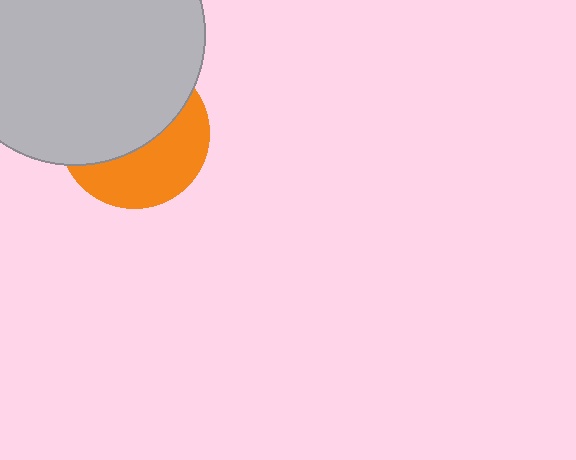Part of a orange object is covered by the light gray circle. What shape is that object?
It is a circle.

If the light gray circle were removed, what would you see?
You would see the complete orange circle.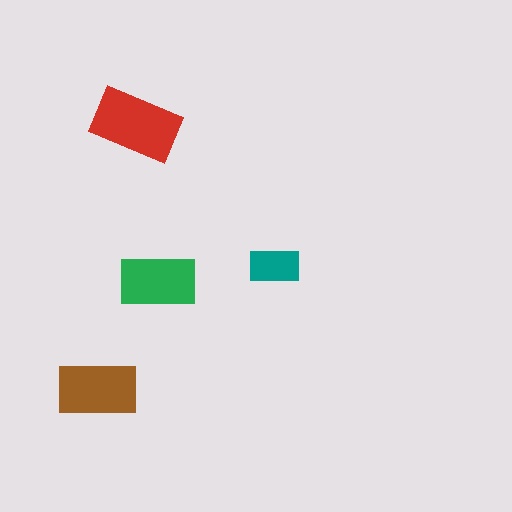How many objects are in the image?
There are 4 objects in the image.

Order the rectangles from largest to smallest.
the red one, the brown one, the green one, the teal one.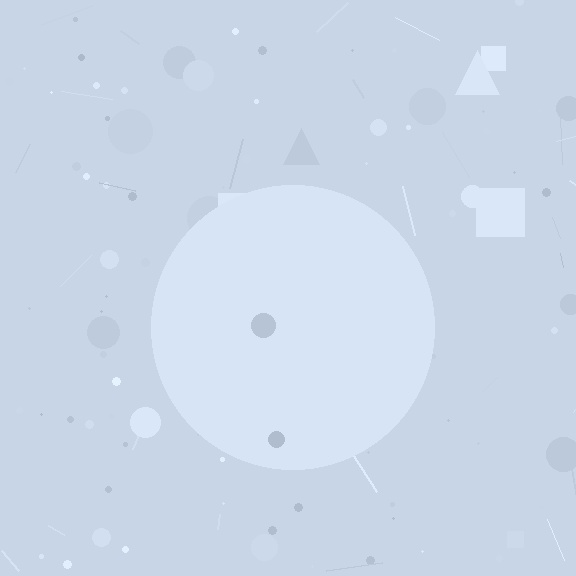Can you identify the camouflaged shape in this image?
The camouflaged shape is a circle.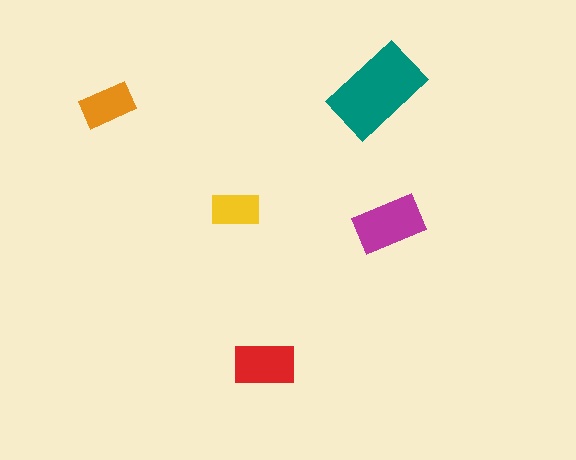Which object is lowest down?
The red rectangle is bottommost.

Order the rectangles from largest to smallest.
the teal one, the magenta one, the red one, the orange one, the yellow one.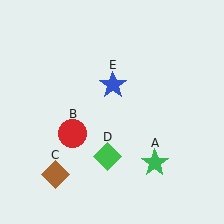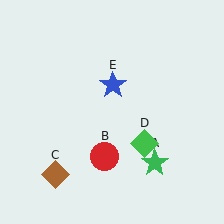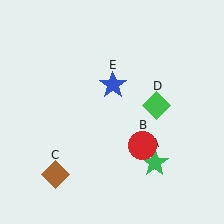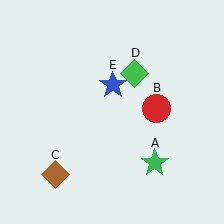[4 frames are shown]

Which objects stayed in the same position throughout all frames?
Green star (object A) and brown diamond (object C) and blue star (object E) remained stationary.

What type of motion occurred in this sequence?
The red circle (object B), green diamond (object D) rotated counterclockwise around the center of the scene.